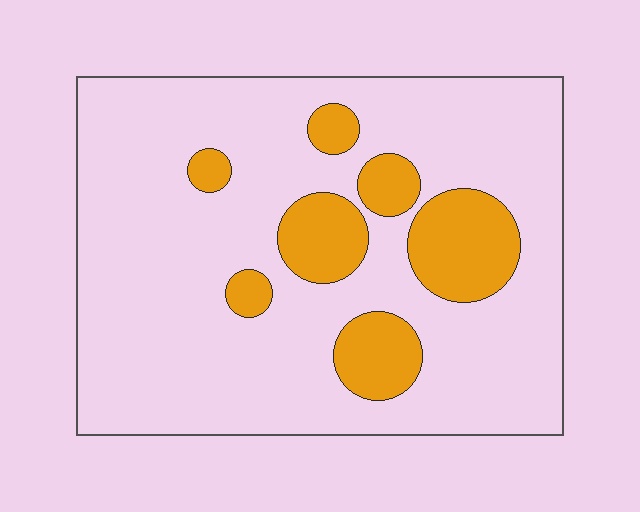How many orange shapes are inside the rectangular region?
7.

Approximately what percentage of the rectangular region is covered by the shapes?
Approximately 20%.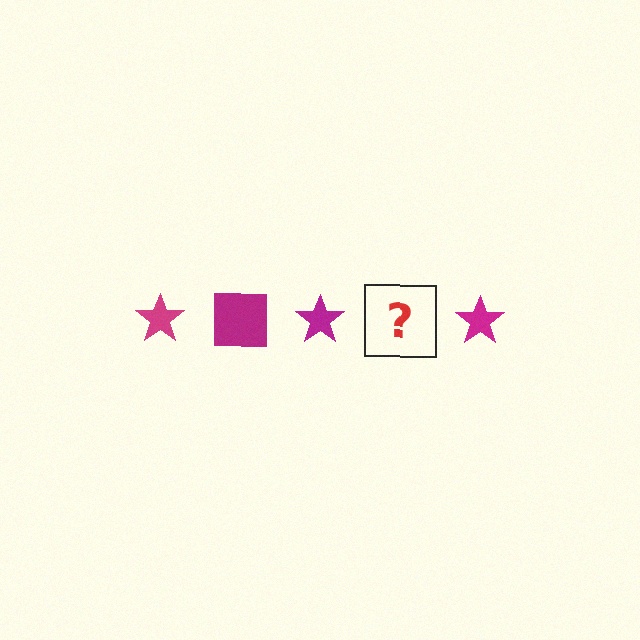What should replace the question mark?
The question mark should be replaced with a magenta square.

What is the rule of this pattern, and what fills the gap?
The rule is that the pattern cycles through star, square shapes in magenta. The gap should be filled with a magenta square.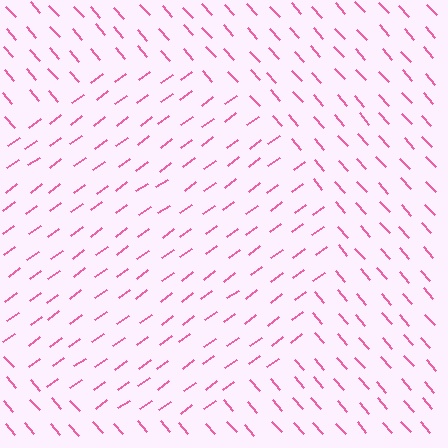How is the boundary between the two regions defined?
The boundary is defined purely by a change in line orientation (approximately 85 degrees difference). All lines are the same color and thickness.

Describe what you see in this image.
The image is filled with small pink line segments. A circle region in the image has lines oriented differently from the surrounding lines, creating a visible texture boundary.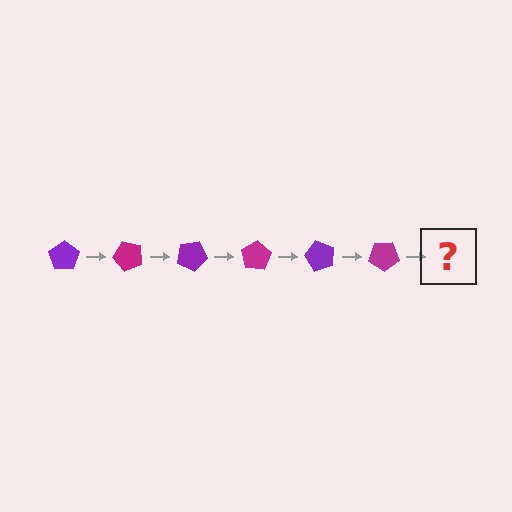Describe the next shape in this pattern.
It should be a purple pentagon, rotated 300 degrees from the start.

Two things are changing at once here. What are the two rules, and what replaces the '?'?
The two rules are that it rotates 50 degrees each step and the color cycles through purple and magenta. The '?' should be a purple pentagon, rotated 300 degrees from the start.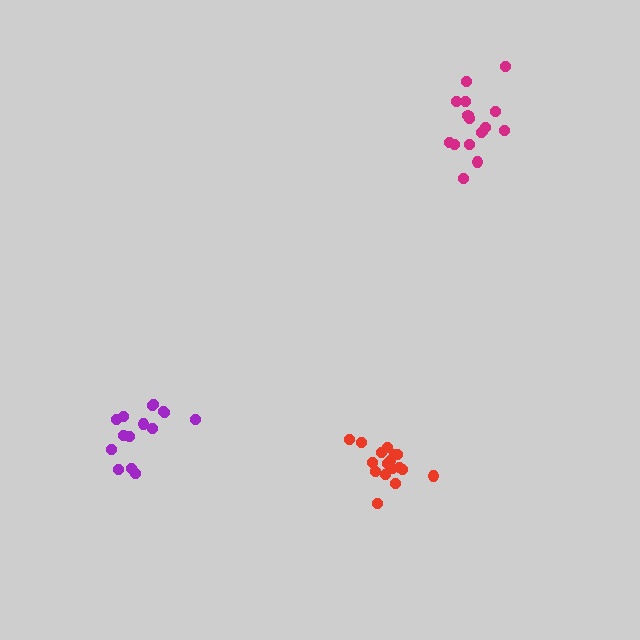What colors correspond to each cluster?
The clusters are colored: magenta, red, purple.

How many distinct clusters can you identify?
There are 3 distinct clusters.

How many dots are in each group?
Group 1: 16 dots, Group 2: 17 dots, Group 3: 15 dots (48 total).